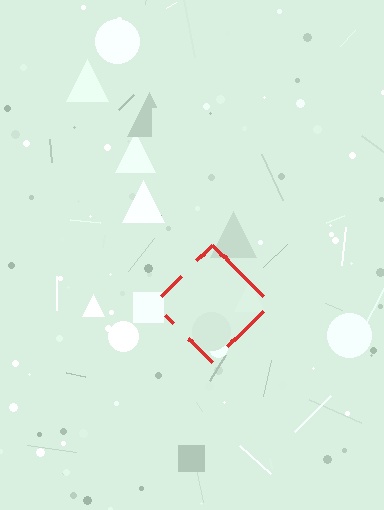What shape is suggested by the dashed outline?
The dashed outline suggests a diamond.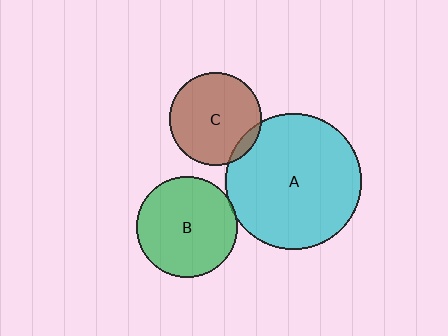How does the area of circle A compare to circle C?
Approximately 2.1 times.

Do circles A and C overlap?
Yes.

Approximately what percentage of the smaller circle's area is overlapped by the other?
Approximately 10%.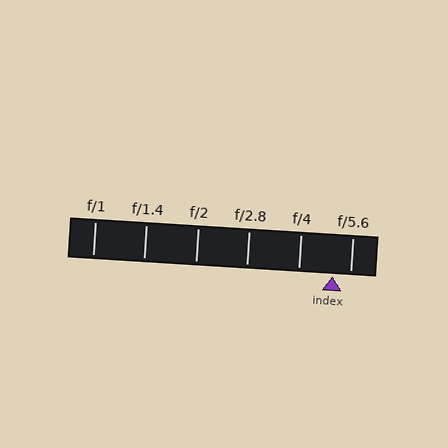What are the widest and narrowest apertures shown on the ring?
The widest aperture shown is f/1 and the narrowest is f/5.6.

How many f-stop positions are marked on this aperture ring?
There are 6 f-stop positions marked.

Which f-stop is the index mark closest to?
The index mark is closest to f/5.6.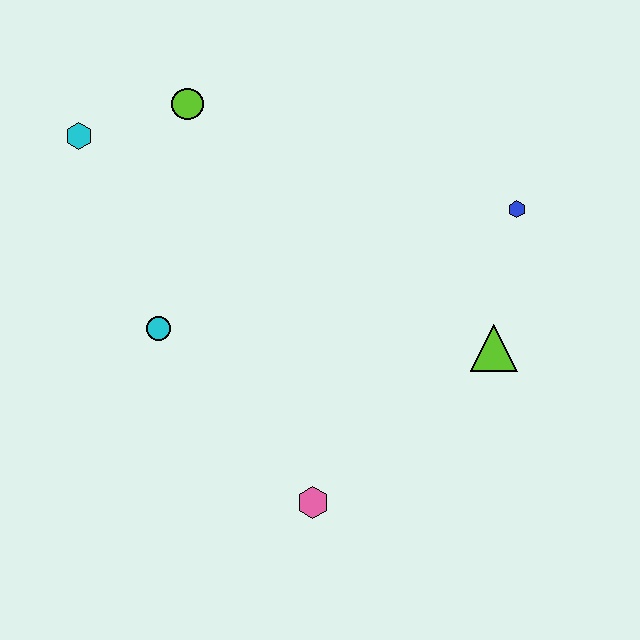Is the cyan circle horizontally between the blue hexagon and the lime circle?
No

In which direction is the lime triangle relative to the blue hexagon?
The lime triangle is below the blue hexagon.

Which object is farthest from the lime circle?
The pink hexagon is farthest from the lime circle.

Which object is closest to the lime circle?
The cyan hexagon is closest to the lime circle.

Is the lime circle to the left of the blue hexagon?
Yes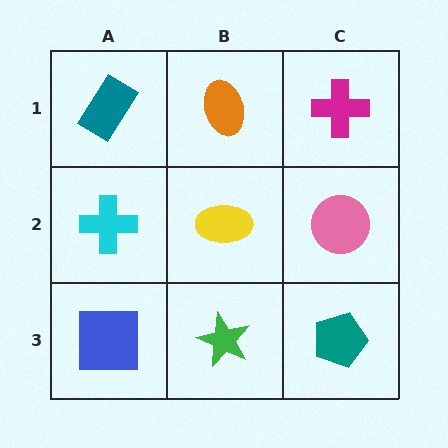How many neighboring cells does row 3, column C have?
2.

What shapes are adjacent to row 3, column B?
A yellow ellipse (row 2, column B), a blue square (row 3, column A), a teal pentagon (row 3, column C).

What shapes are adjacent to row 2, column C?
A magenta cross (row 1, column C), a teal pentagon (row 3, column C), a yellow ellipse (row 2, column B).